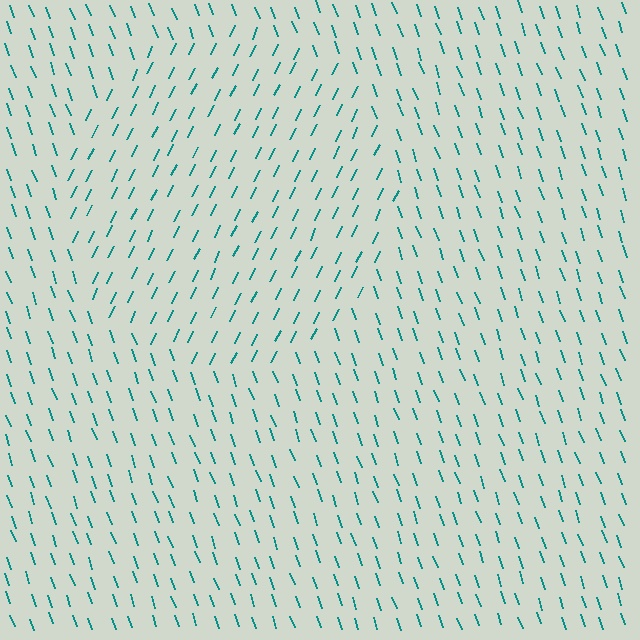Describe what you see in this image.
The image is filled with small teal line segments. A circle region in the image has lines oriented differently from the surrounding lines, creating a visible texture boundary.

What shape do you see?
I see a circle.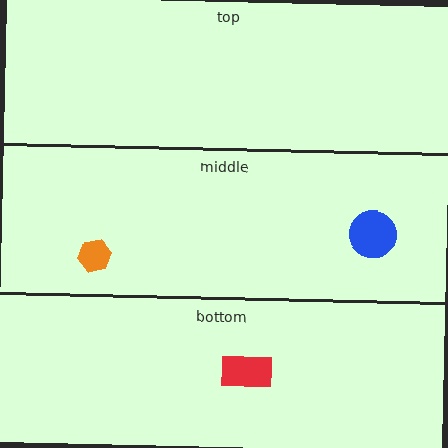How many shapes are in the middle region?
2.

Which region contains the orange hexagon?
The middle region.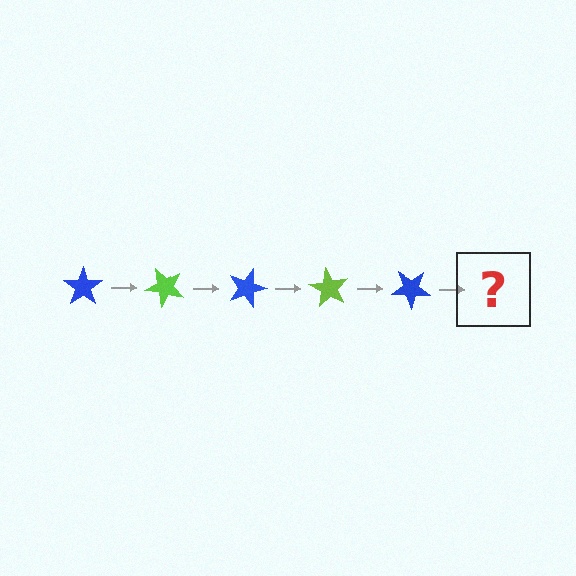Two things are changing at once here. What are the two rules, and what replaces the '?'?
The two rules are that it rotates 45 degrees each step and the color cycles through blue and lime. The '?' should be a lime star, rotated 225 degrees from the start.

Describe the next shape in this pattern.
It should be a lime star, rotated 225 degrees from the start.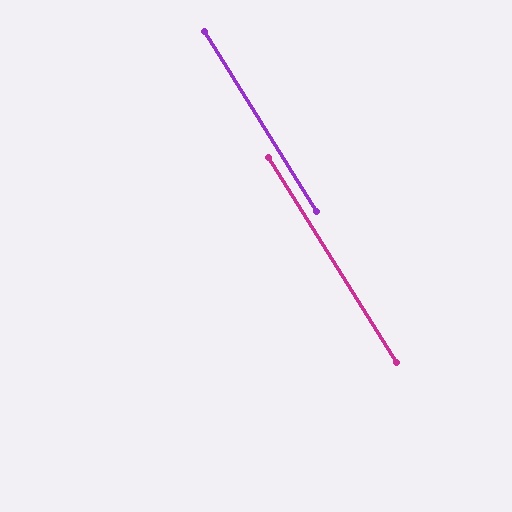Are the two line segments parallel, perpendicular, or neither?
Parallel — their directions differ by only 0.1°.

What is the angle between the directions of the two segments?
Approximately 0 degrees.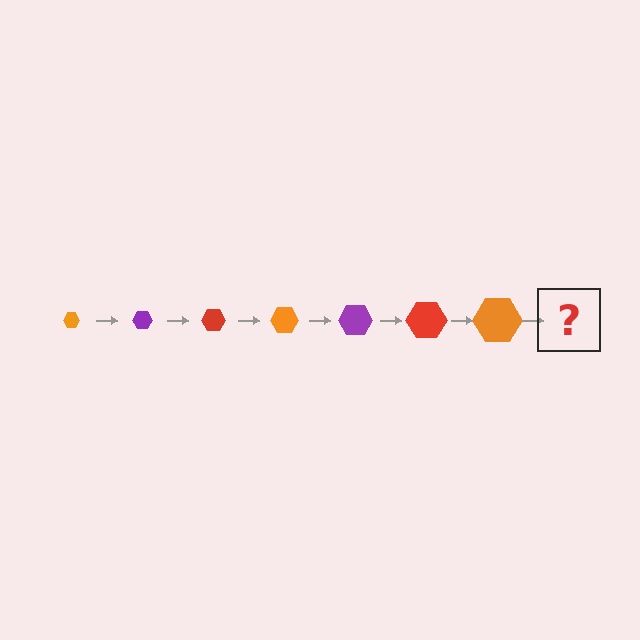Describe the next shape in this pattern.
It should be a purple hexagon, larger than the previous one.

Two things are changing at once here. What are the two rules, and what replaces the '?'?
The two rules are that the hexagon grows larger each step and the color cycles through orange, purple, and red. The '?' should be a purple hexagon, larger than the previous one.